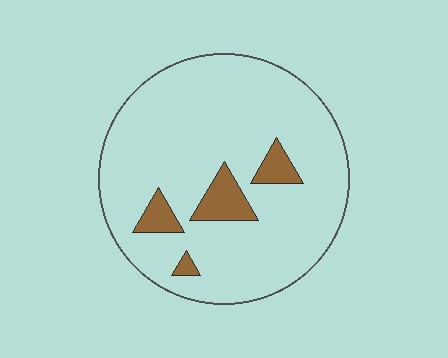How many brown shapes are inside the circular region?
4.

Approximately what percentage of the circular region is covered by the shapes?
Approximately 10%.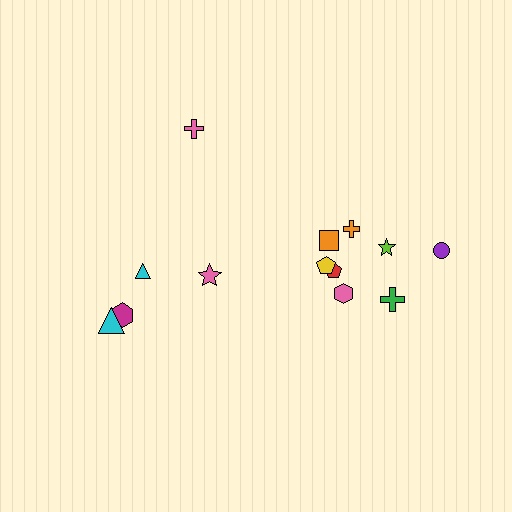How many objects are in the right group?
There are 8 objects.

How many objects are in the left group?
There are 5 objects.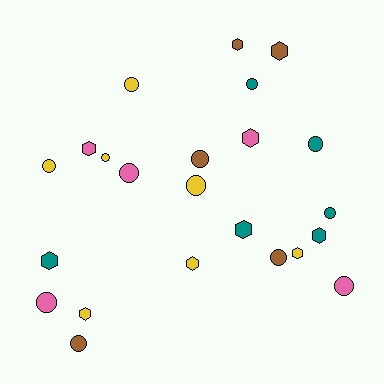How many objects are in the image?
There are 23 objects.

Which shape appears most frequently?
Circle, with 13 objects.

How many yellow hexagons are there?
There are 3 yellow hexagons.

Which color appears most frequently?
Yellow, with 7 objects.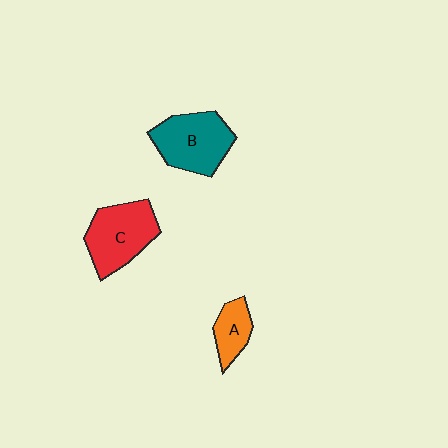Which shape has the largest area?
Shape B (teal).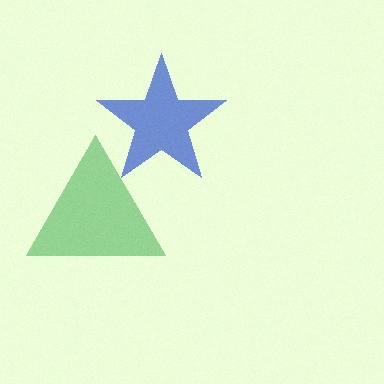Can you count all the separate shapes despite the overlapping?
Yes, there are 2 separate shapes.